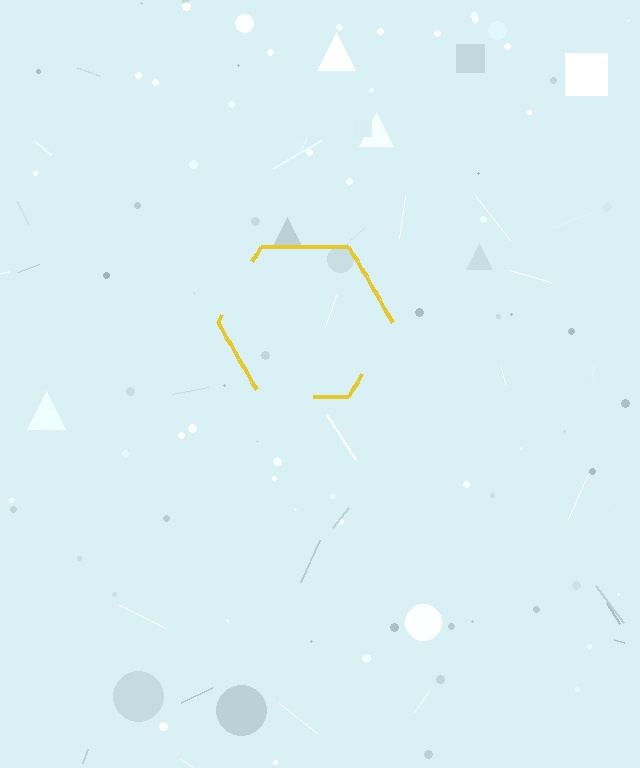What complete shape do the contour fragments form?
The contour fragments form a hexagon.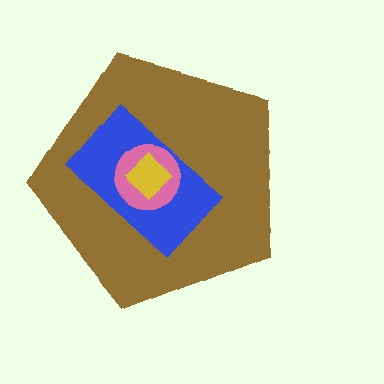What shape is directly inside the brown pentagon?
The blue rectangle.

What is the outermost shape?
The brown pentagon.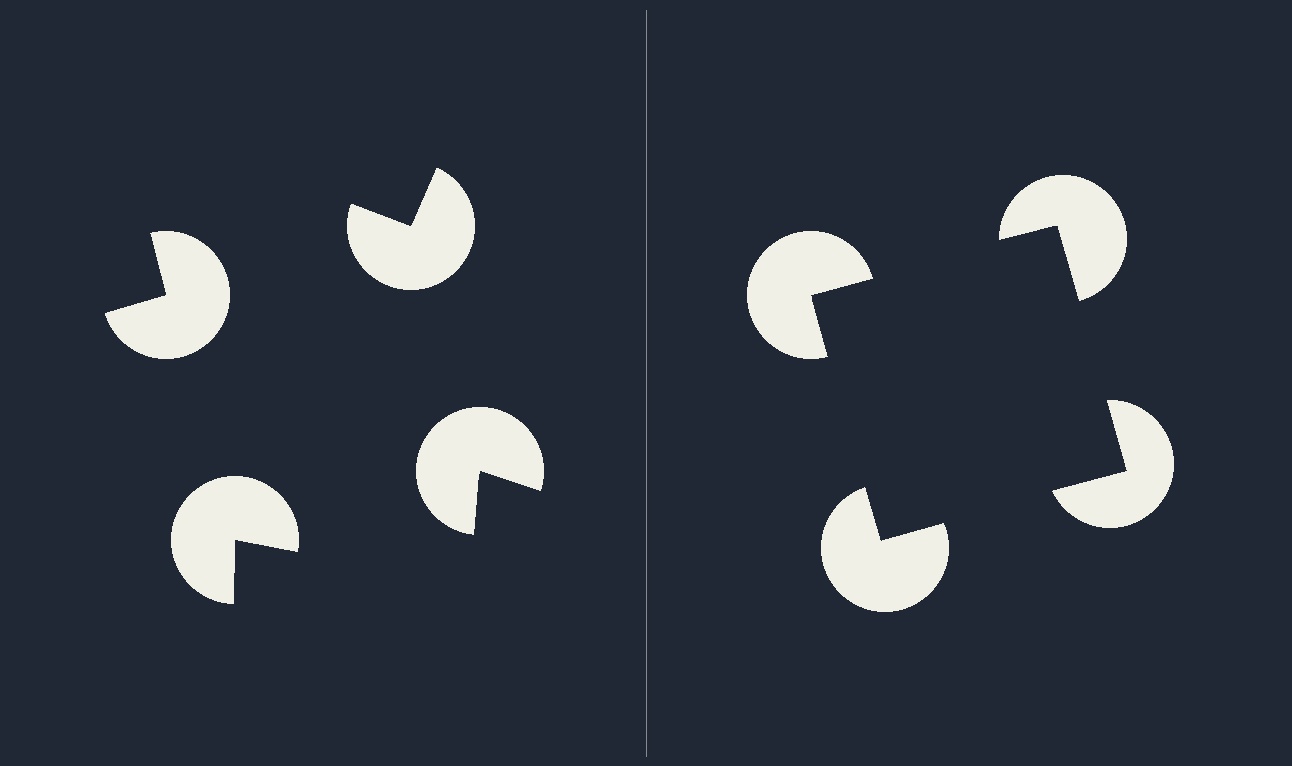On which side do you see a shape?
An illusory square appears on the right side. On the left side the wedge cuts are rotated, so no coherent shape forms.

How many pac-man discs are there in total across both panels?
8 — 4 on each side.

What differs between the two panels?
The pac-man discs are positioned identically on both sides; only the wedge orientations differ. On the right they align to a square; on the left they are misaligned.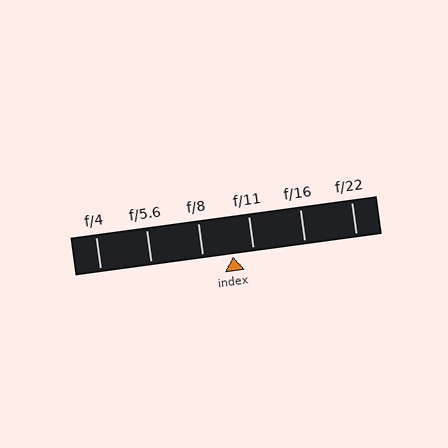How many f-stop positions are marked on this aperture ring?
There are 6 f-stop positions marked.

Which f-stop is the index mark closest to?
The index mark is closest to f/11.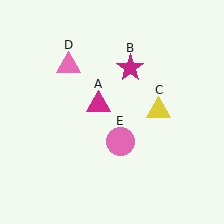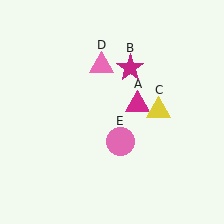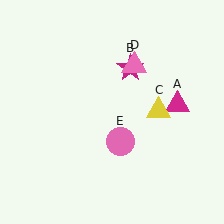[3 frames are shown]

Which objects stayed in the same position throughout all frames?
Magenta star (object B) and yellow triangle (object C) and pink circle (object E) remained stationary.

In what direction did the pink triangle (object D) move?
The pink triangle (object D) moved right.